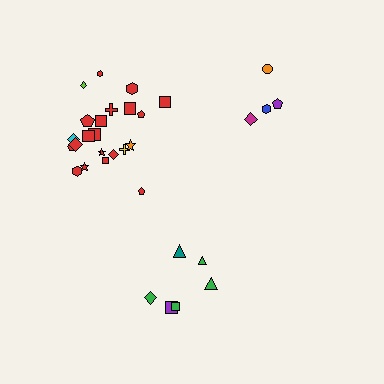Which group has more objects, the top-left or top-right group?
The top-left group.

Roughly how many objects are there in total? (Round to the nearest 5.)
Roughly 30 objects in total.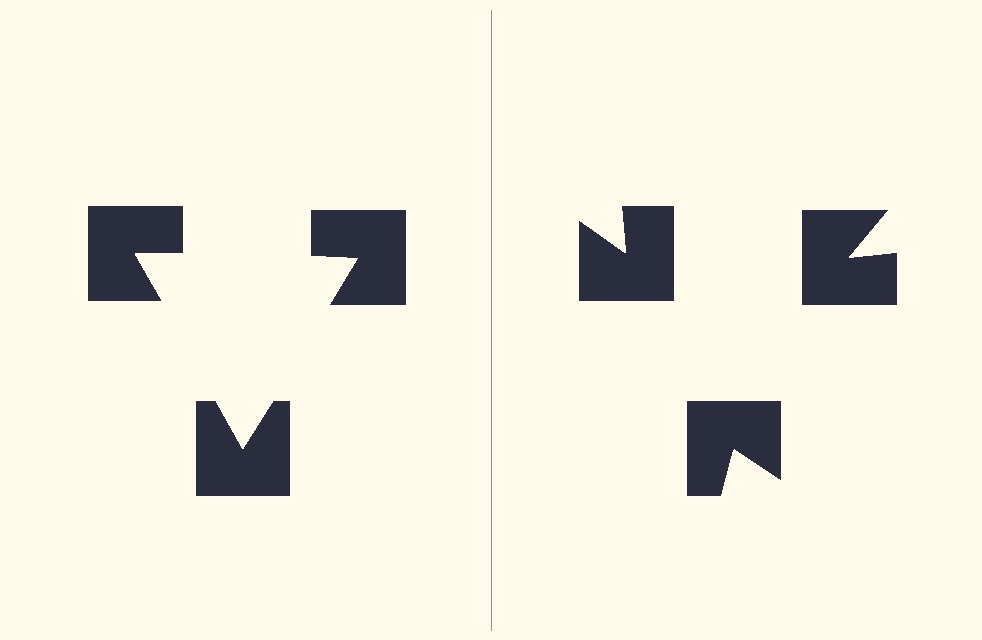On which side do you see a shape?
An illusory triangle appears on the left side. On the right side the wedge cuts are rotated, so no coherent shape forms.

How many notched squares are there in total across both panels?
6 — 3 on each side.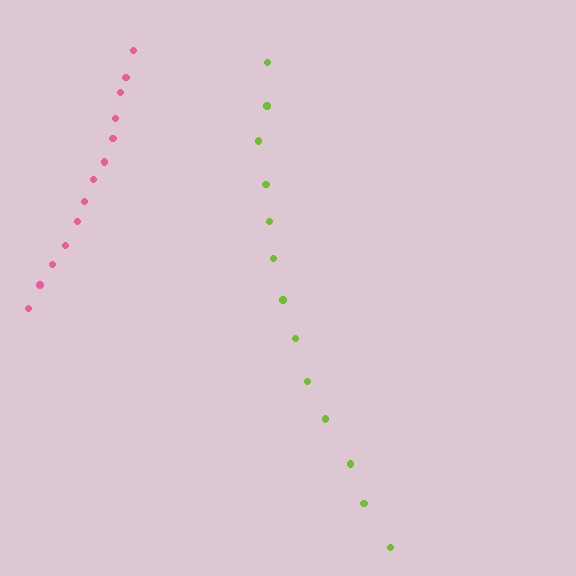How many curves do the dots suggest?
There are 2 distinct paths.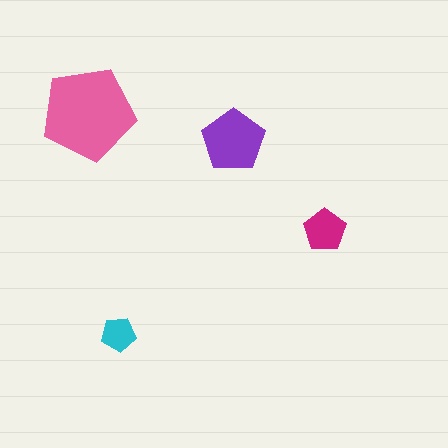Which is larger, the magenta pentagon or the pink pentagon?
The pink one.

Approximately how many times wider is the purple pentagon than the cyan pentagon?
About 2 times wider.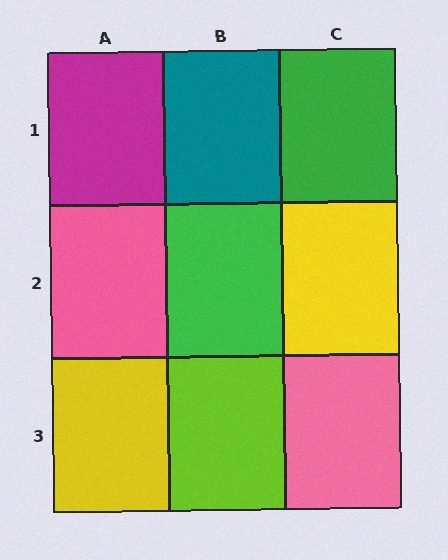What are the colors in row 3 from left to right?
Yellow, lime, pink.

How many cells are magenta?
1 cell is magenta.